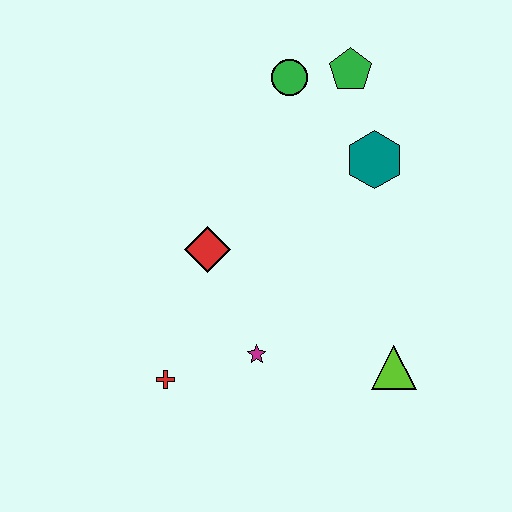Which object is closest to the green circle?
The green pentagon is closest to the green circle.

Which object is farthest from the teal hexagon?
The red cross is farthest from the teal hexagon.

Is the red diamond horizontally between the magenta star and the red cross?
Yes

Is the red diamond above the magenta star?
Yes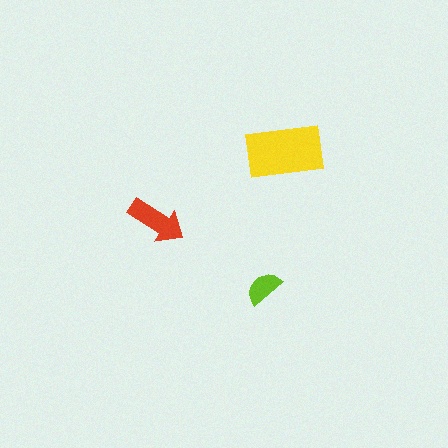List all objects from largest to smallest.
The yellow rectangle, the red arrow, the lime semicircle.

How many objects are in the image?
There are 3 objects in the image.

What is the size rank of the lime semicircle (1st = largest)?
3rd.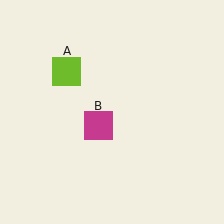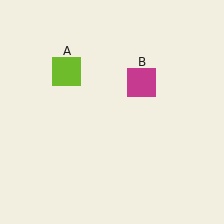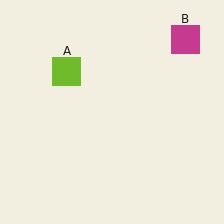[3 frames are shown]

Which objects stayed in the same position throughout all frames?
Lime square (object A) remained stationary.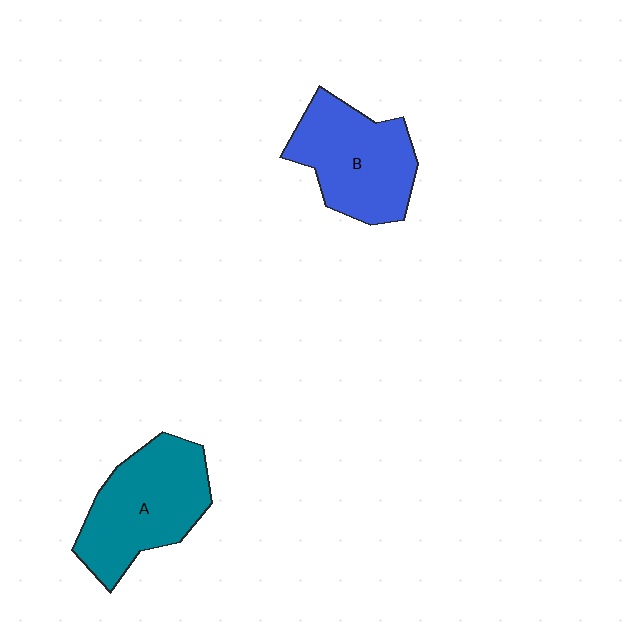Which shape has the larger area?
Shape A (teal).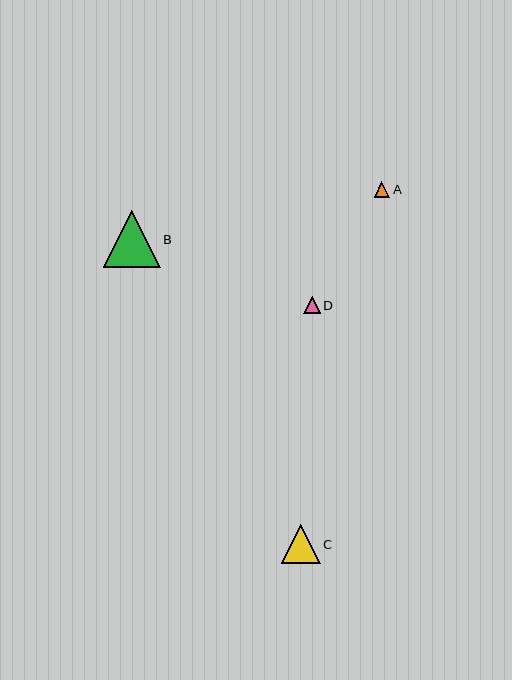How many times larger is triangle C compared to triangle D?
Triangle C is approximately 2.3 times the size of triangle D.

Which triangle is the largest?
Triangle B is the largest with a size of approximately 57 pixels.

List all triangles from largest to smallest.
From largest to smallest: B, C, D, A.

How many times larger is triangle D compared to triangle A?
Triangle D is approximately 1.1 times the size of triangle A.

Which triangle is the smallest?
Triangle A is the smallest with a size of approximately 15 pixels.